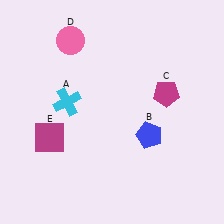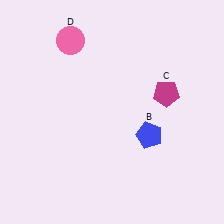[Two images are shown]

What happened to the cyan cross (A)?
The cyan cross (A) was removed in Image 2. It was in the top-left area of Image 1.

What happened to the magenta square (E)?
The magenta square (E) was removed in Image 2. It was in the bottom-left area of Image 1.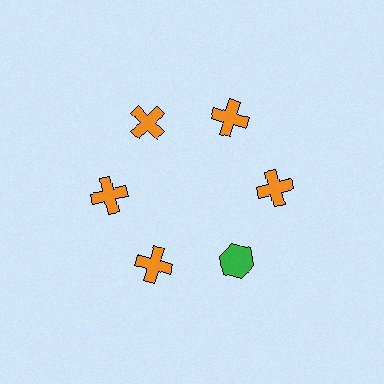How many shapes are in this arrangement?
There are 6 shapes arranged in a ring pattern.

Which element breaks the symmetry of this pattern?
The green hexagon at roughly the 5 o'clock position breaks the symmetry. All other shapes are orange crosses.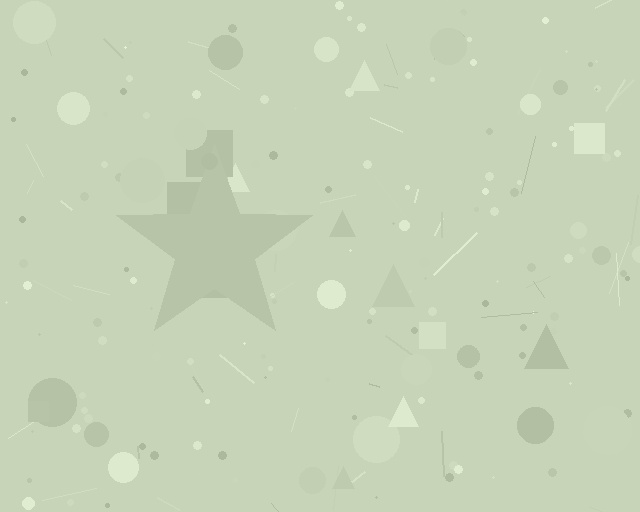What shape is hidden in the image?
A star is hidden in the image.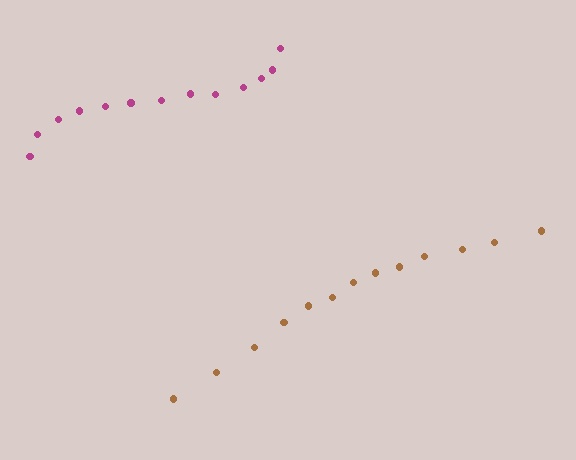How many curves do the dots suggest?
There are 2 distinct paths.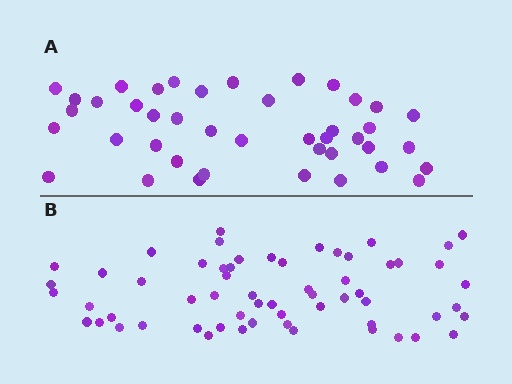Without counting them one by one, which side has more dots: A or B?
Region B (the bottom region) has more dots.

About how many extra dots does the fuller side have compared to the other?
Region B has approximately 20 more dots than region A.